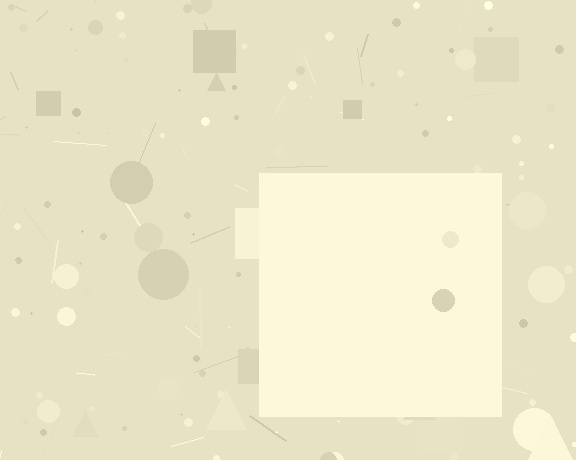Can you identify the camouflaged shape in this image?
The camouflaged shape is a square.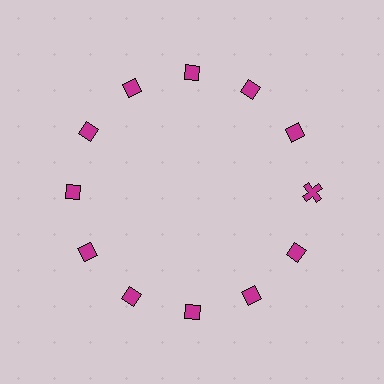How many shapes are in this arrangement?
There are 12 shapes arranged in a ring pattern.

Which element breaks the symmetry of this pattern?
The magenta cross at roughly the 3 o'clock position breaks the symmetry. All other shapes are magenta diamonds.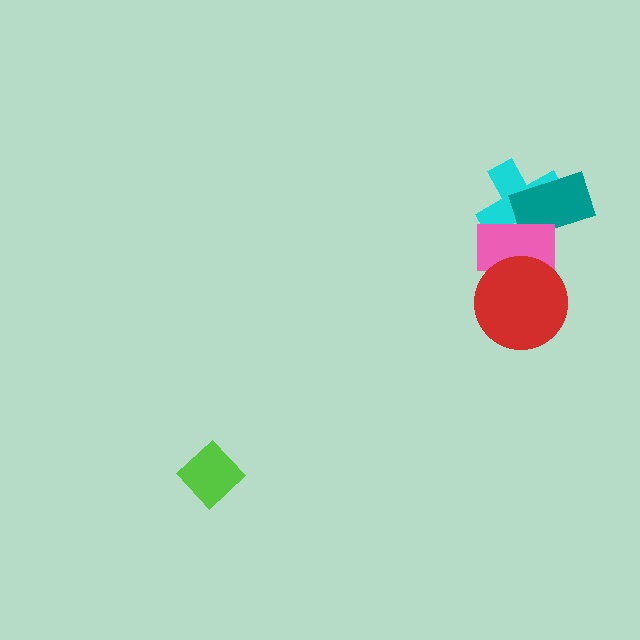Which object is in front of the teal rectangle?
The pink rectangle is in front of the teal rectangle.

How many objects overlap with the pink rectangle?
3 objects overlap with the pink rectangle.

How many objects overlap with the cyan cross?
2 objects overlap with the cyan cross.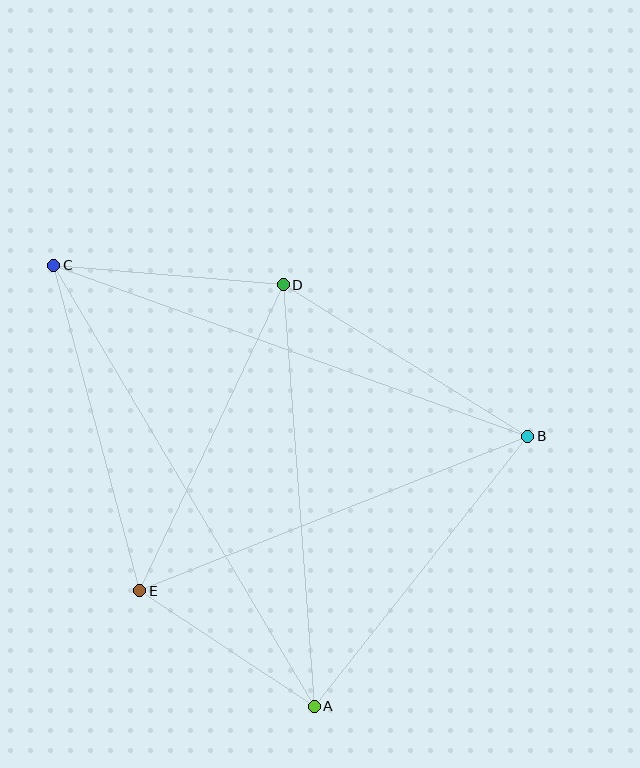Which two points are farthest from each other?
Points A and C are farthest from each other.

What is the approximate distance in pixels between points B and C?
The distance between B and C is approximately 504 pixels.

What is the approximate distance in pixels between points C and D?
The distance between C and D is approximately 230 pixels.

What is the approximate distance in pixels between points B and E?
The distance between B and E is approximately 418 pixels.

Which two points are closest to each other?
Points A and E are closest to each other.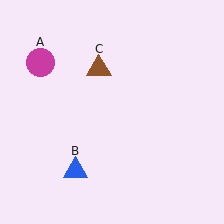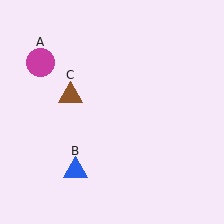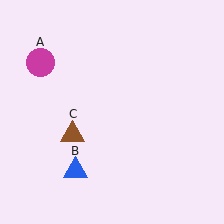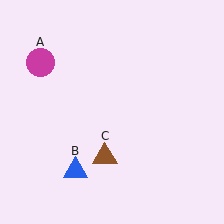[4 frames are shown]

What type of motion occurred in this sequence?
The brown triangle (object C) rotated counterclockwise around the center of the scene.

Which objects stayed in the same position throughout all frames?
Magenta circle (object A) and blue triangle (object B) remained stationary.